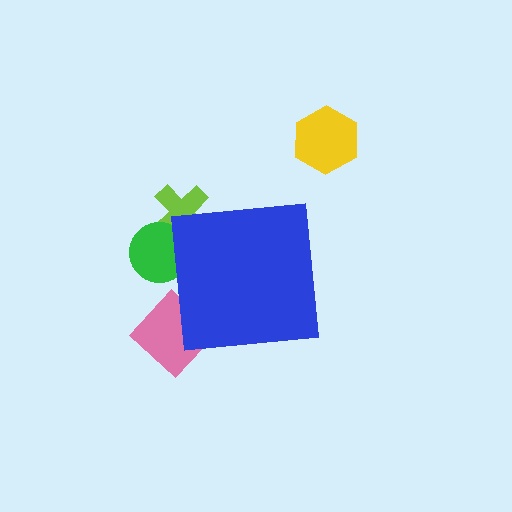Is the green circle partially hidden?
Yes, the green circle is partially hidden behind the blue square.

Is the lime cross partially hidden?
Yes, the lime cross is partially hidden behind the blue square.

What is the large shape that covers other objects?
A blue square.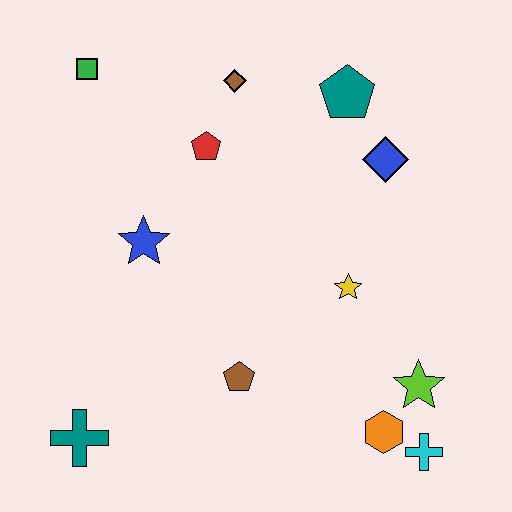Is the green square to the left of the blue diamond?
Yes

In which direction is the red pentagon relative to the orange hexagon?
The red pentagon is above the orange hexagon.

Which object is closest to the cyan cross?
The orange hexagon is closest to the cyan cross.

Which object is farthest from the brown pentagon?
The green square is farthest from the brown pentagon.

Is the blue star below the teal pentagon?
Yes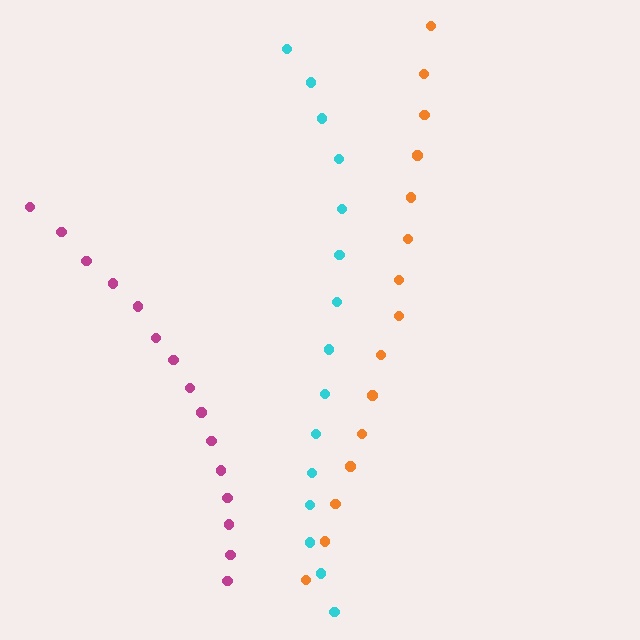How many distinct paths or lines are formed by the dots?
There are 3 distinct paths.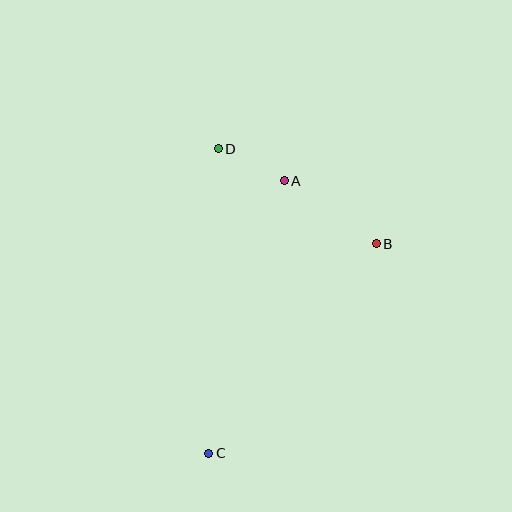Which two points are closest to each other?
Points A and D are closest to each other.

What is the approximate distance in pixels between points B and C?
The distance between B and C is approximately 268 pixels.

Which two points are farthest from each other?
Points C and D are farthest from each other.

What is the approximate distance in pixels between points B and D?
The distance between B and D is approximately 185 pixels.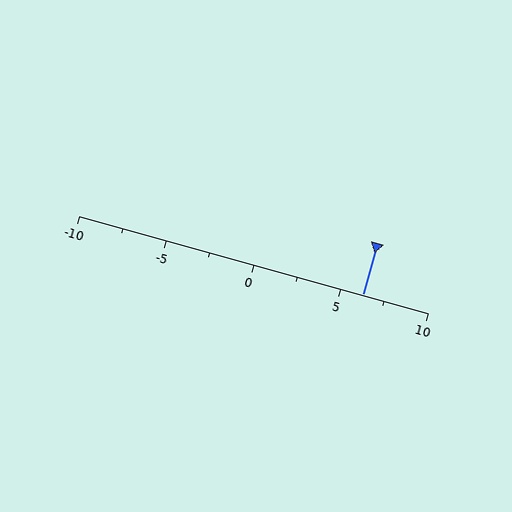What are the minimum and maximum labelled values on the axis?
The axis runs from -10 to 10.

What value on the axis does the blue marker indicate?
The marker indicates approximately 6.2.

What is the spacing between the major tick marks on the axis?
The major ticks are spaced 5 apart.